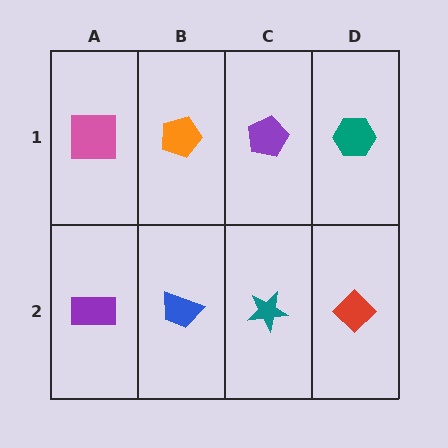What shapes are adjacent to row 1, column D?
A red diamond (row 2, column D), a purple pentagon (row 1, column C).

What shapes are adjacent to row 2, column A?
A pink square (row 1, column A), a blue trapezoid (row 2, column B).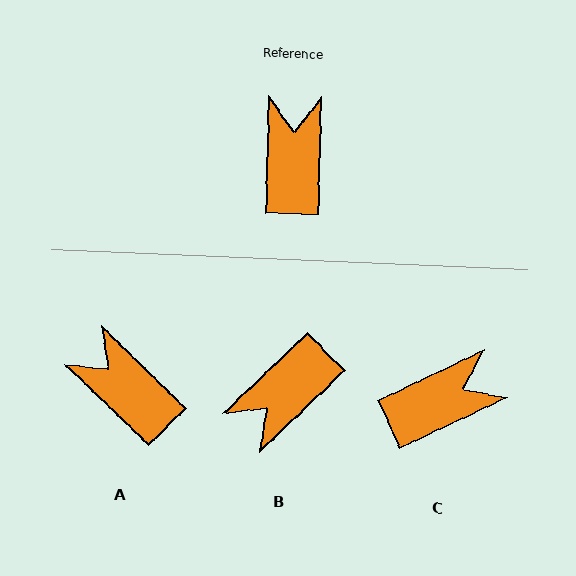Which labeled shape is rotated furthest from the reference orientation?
B, about 135 degrees away.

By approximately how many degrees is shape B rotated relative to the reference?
Approximately 135 degrees counter-clockwise.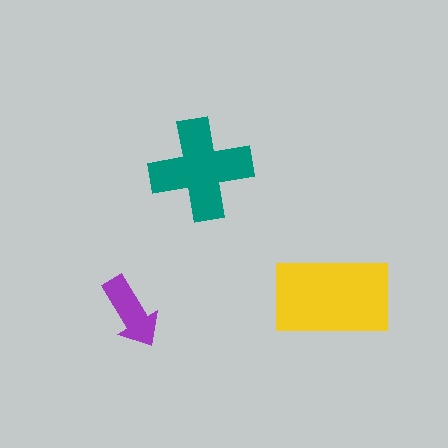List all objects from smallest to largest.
The purple arrow, the teal cross, the yellow rectangle.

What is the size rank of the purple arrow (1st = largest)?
3rd.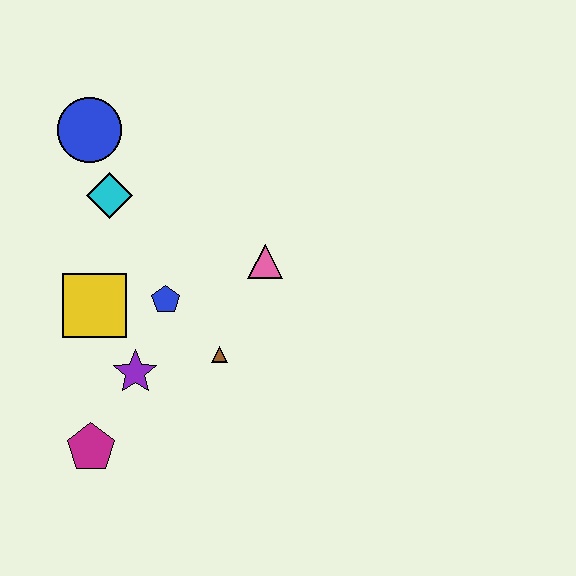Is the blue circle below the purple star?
No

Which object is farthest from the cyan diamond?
The magenta pentagon is farthest from the cyan diamond.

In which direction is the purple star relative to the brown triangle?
The purple star is to the left of the brown triangle.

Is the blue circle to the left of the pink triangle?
Yes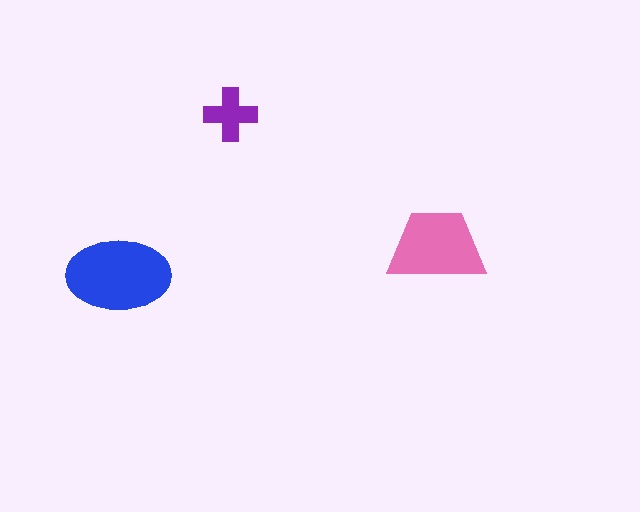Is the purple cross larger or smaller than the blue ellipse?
Smaller.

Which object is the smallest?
The purple cross.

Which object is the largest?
The blue ellipse.